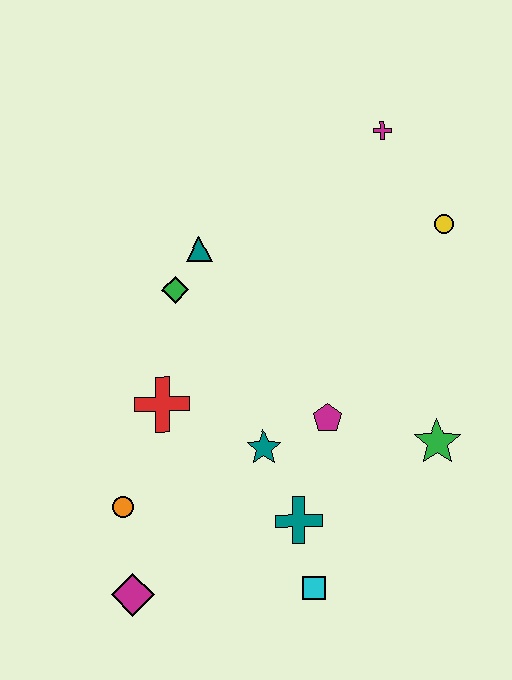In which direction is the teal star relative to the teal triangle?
The teal star is below the teal triangle.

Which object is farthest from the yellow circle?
The magenta diamond is farthest from the yellow circle.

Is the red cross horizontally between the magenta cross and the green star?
No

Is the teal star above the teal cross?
Yes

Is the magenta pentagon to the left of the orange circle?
No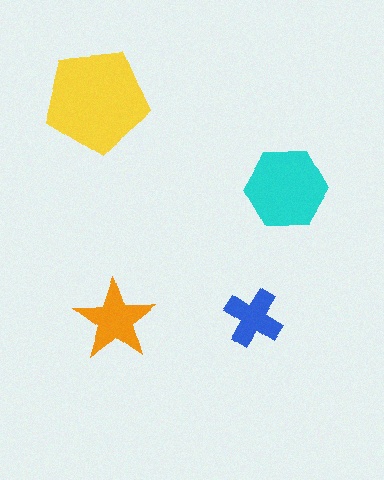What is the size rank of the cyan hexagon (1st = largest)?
2nd.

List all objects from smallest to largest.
The blue cross, the orange star, the cyan hexagon, the yellow pentagon.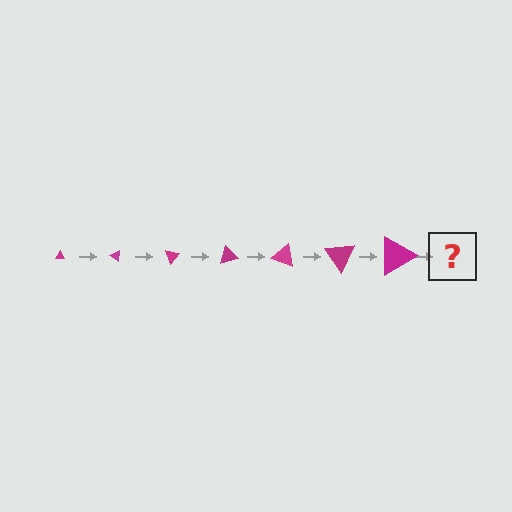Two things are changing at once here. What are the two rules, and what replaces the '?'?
The two rules are that the triangle grows larger each step and it rotates 35 degrees each step. The '?' should be a triangle, larger than the previous one and rotated 245 degrees from the start.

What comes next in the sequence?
The next element should be a triangle, larger than the previous one and rotated 245 degrees from the start.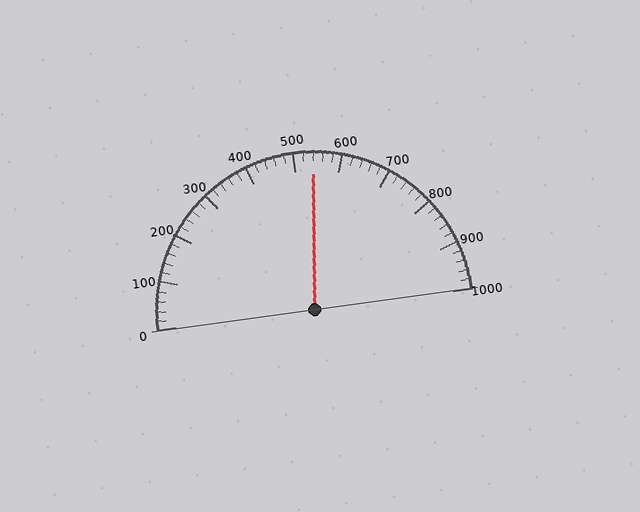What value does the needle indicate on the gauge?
The needle indicates approximately 540.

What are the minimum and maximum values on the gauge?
The gauge ranges from 0 to 1000.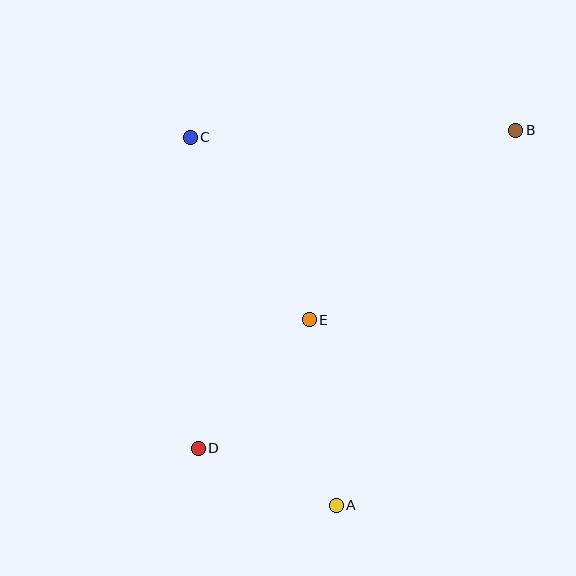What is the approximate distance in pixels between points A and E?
The distance between A and E is approximately 187 pixels.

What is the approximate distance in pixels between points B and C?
The distance between B and C is approximately 325 pixels.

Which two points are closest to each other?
Points A and D are closest to each other.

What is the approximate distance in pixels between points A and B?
The distance between A and B is approximately 416 pixels.